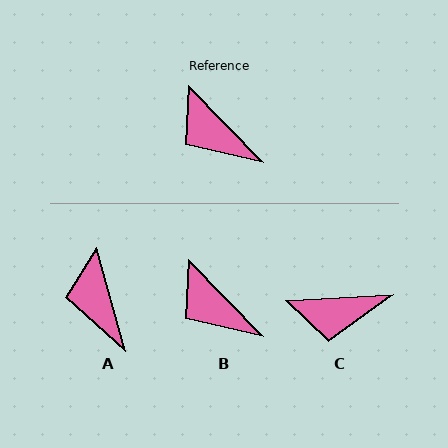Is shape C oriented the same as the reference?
No, it is off by about 49 degrees.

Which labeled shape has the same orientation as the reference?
B.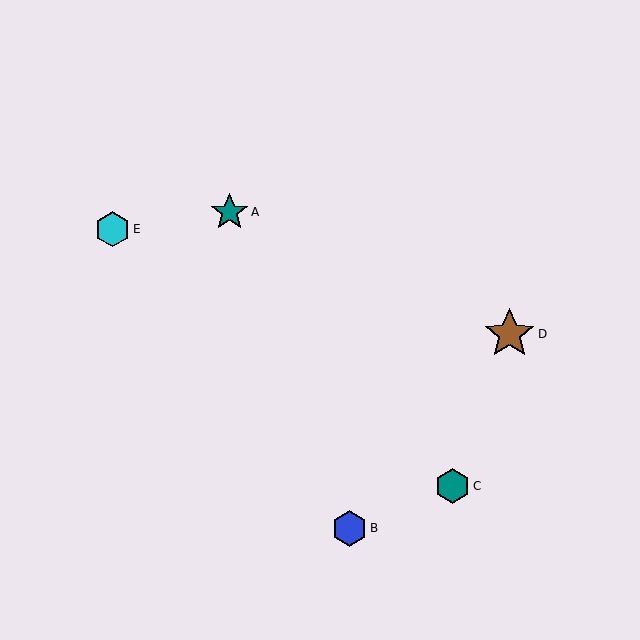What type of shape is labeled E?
Shape E is a cyan hexagon.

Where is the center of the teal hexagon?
The center of the teal hexagon is at (453, 486).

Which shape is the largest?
The brown star (labeled D) is the largest.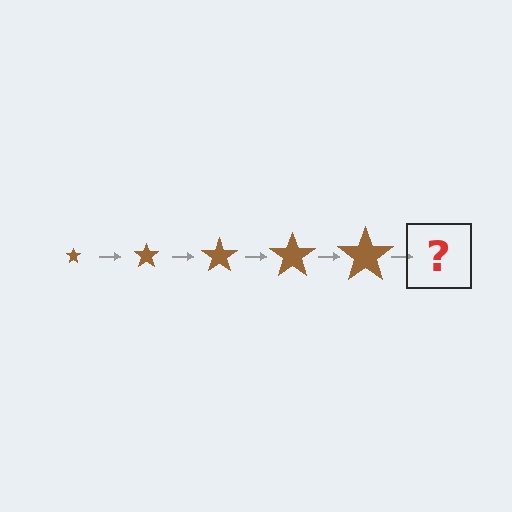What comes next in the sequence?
The next element should be a brown star, larger than the previous one.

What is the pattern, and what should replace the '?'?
The pattern is that the star gets progressively larger each step. The '?' should be a brown star, larger than the previous one.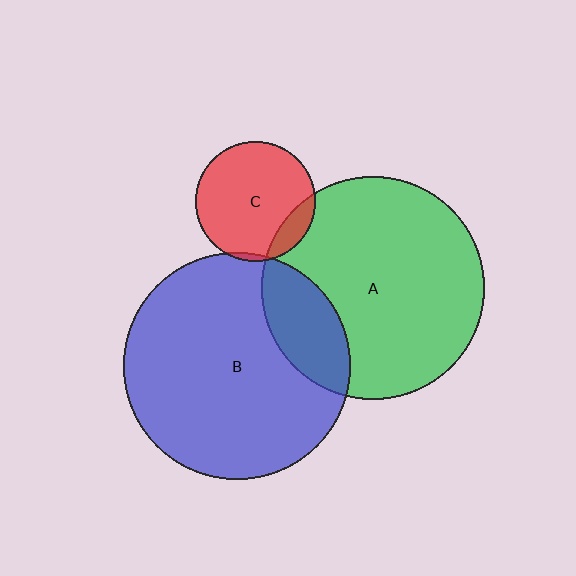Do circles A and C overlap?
Yes.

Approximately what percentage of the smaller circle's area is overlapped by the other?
Approximately 15%.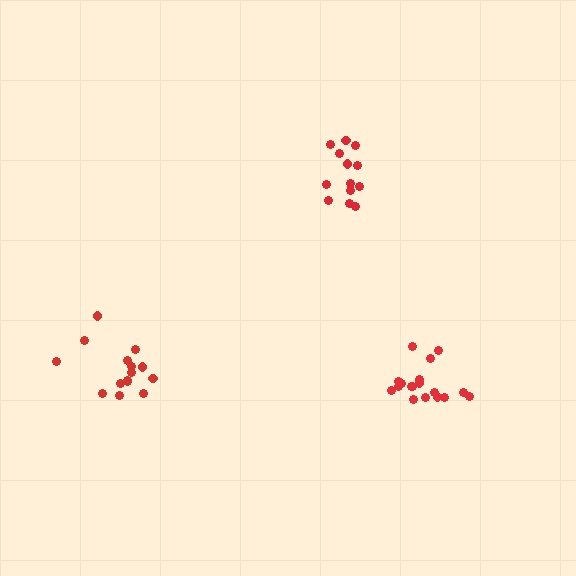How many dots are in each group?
Group 1: 15 dots, Group 2: 13 dots, Group 3: 18 dots (46 total).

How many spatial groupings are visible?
There are 3 spatial groupings.